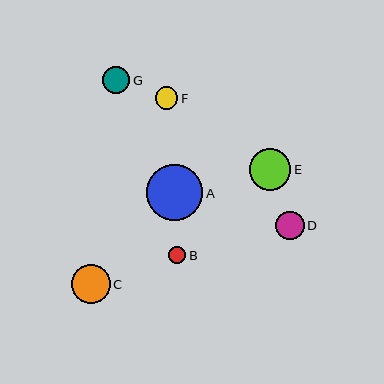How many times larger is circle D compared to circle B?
Circle D is approximately 1.7 times the size of circle B.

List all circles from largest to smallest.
From largest to smallest: A, E, C, D, G, F, B.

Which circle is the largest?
Circle A is the largest with a size of approximately 57 pixels.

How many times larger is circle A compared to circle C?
Circle A is approximately 1.5 times the size of circle C.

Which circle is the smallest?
Circle B is the smallest with a size of approximately 17 pixels.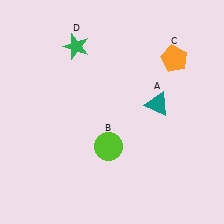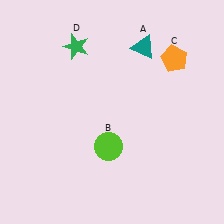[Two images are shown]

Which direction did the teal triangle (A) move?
The teal triangle (A) moved up.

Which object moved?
The teal triangle (A) moved up.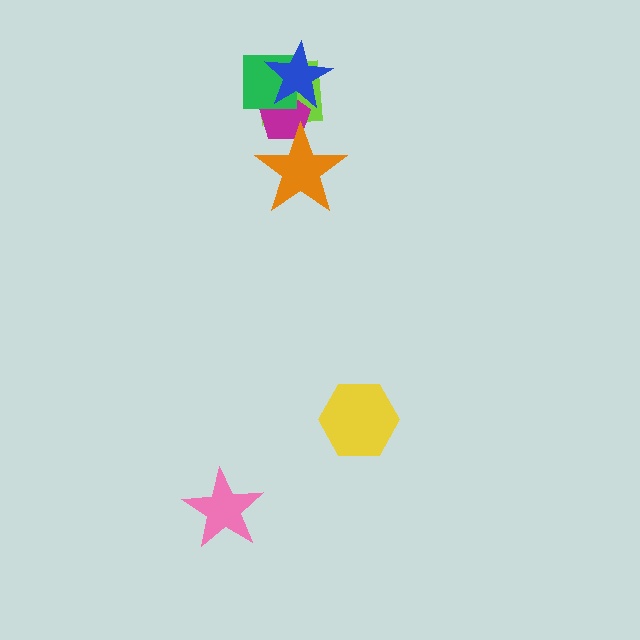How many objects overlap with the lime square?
4 objects overlap with the lime square.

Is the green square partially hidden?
Yes, it is partially covered by another shape.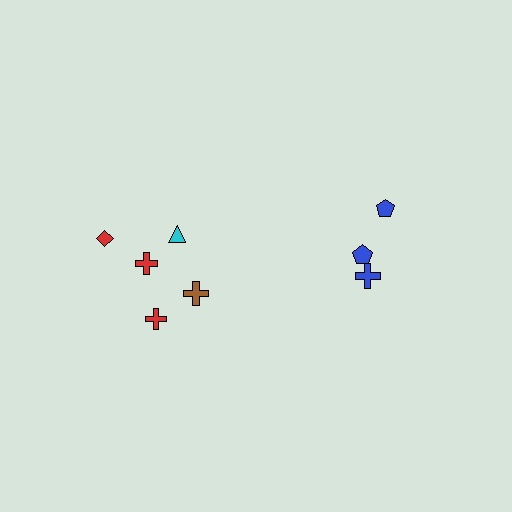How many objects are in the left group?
There are 5 objects.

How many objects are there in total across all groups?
There are 8 objects.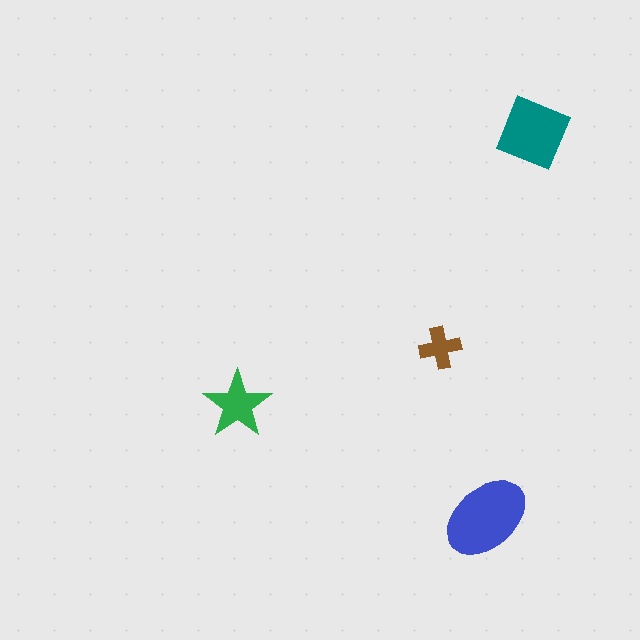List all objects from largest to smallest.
The blue ellipse, the teal diamond, the green star, the brown cross.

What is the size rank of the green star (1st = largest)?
3rd.